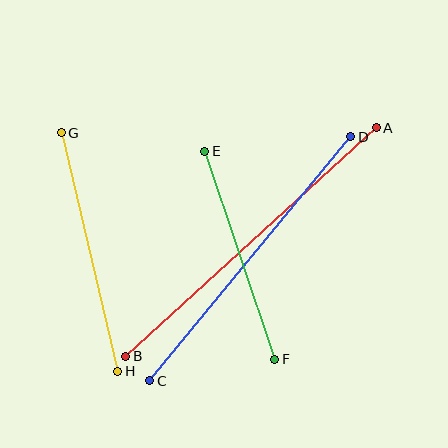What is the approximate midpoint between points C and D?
The midpoint is at approximately (250, 259) pixels.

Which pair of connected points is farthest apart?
Points A and B are farthest apart.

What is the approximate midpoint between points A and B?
The midpoint is at approximately (251, 242) pixels.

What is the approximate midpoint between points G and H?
The midpoint is at approximately (89, 252) pixels.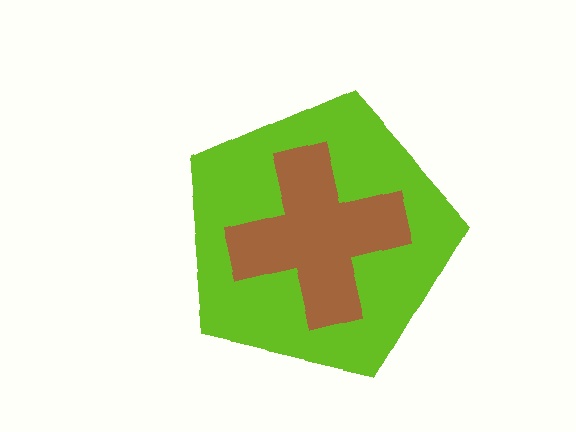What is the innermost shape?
The brown cross.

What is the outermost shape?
The lime pentagon.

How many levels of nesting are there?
2.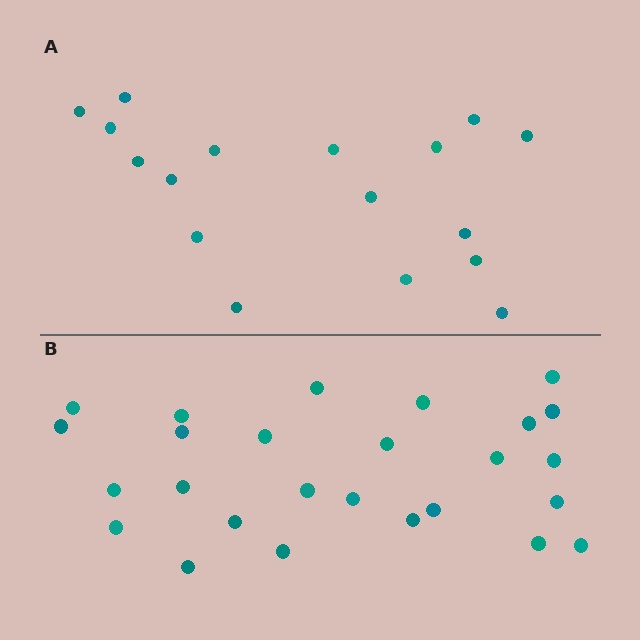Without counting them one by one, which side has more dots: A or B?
Region B (the bottom region) has more dots.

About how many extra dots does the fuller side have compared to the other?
Region B has roughly 8 or so more dots than region A.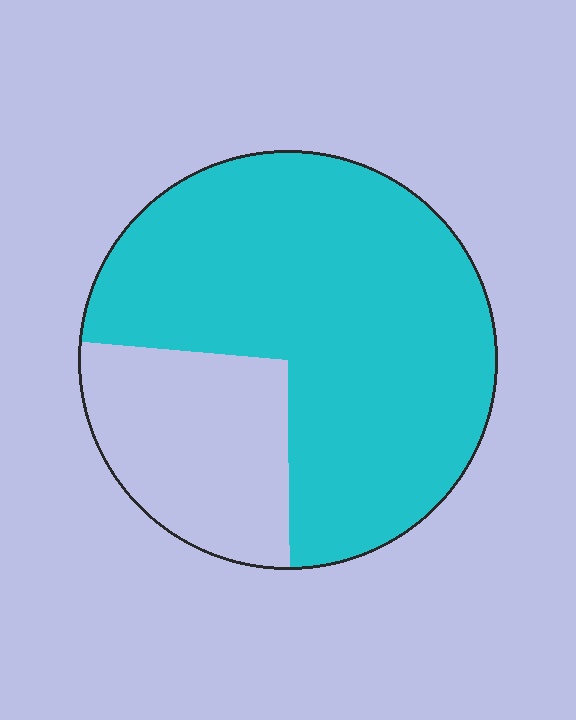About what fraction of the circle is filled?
About three quarters (3/4).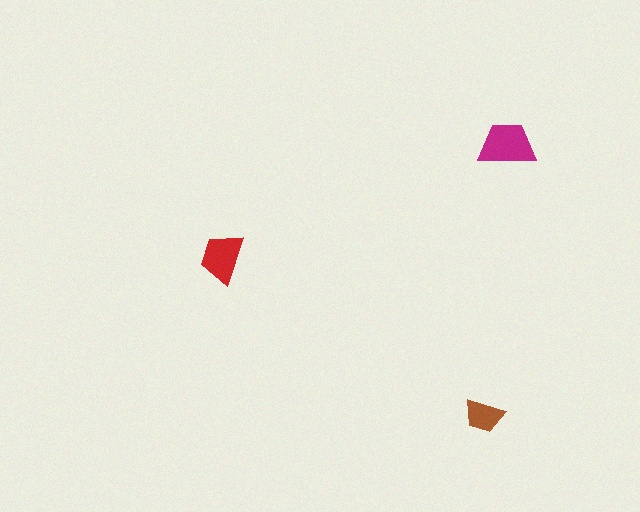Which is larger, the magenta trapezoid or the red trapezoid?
The magenta one.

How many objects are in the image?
There are 3 objects in the image.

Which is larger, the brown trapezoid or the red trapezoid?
The red one.